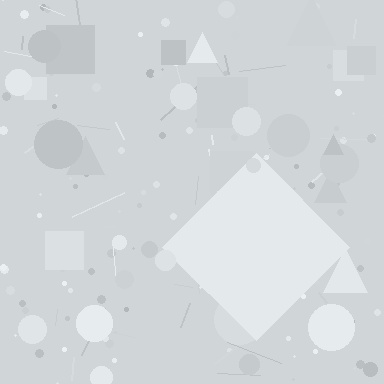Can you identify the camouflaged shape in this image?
The camouflaged shape is a diamond.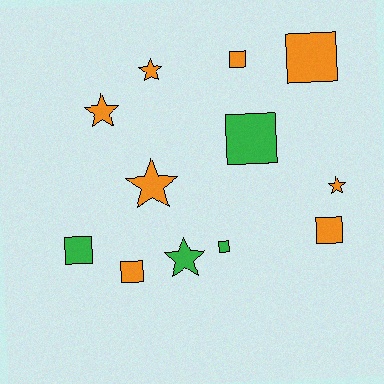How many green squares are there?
There are 3 green squares.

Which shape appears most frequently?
Square, with 7 objects.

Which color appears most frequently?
Orange, with 8 objects.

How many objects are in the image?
There are 12 objects.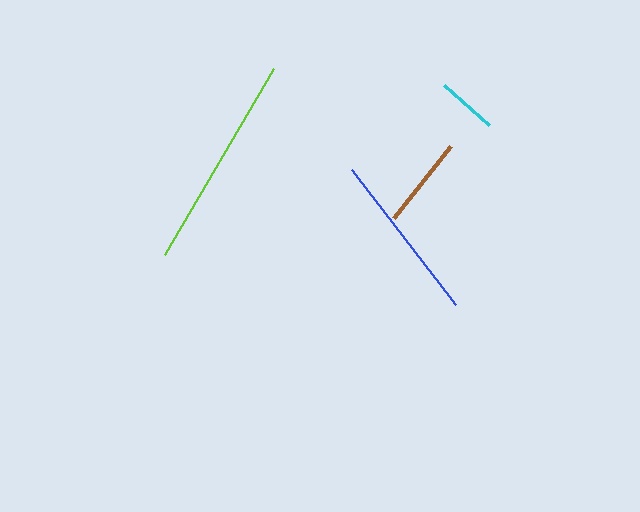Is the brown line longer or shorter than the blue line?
The blue line is longer than the brown line.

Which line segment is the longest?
The lime line is the longest at approximately 215 pixels.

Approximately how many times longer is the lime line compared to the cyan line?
The lime line is approximately 3.6 times the length of the cyan line.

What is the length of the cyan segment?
The cyan segment is approximately 60 pixels long.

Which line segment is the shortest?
The cyan line is the shortest at approximately 60 pixels.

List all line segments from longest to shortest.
From longest to shortest: lime, blue, brown, cyan.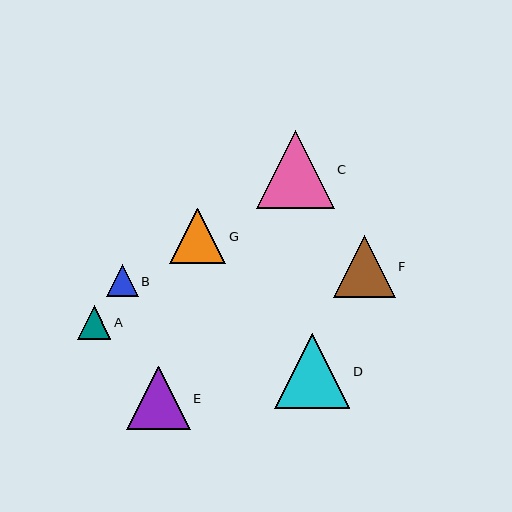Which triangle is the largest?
Triangle C is the largest with a size of approximately 78 pixels.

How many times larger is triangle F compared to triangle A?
Triangle F is approximately 1.9 times the size of triangle A.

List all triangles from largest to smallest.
From largest to smallest: C, D, E, F, G, A, B.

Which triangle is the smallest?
Triangle B is the smallest with a size of approximately 32 pixels.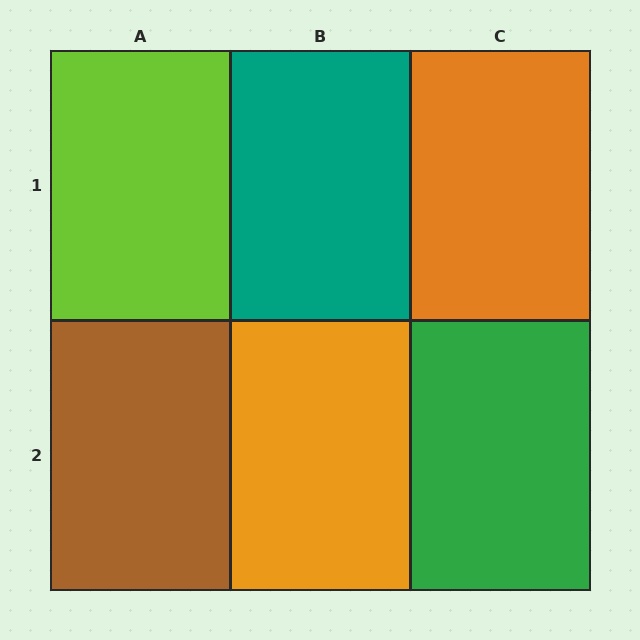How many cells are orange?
2 cells are orange.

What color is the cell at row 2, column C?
Green.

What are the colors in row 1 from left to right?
Lime, teal, orange.